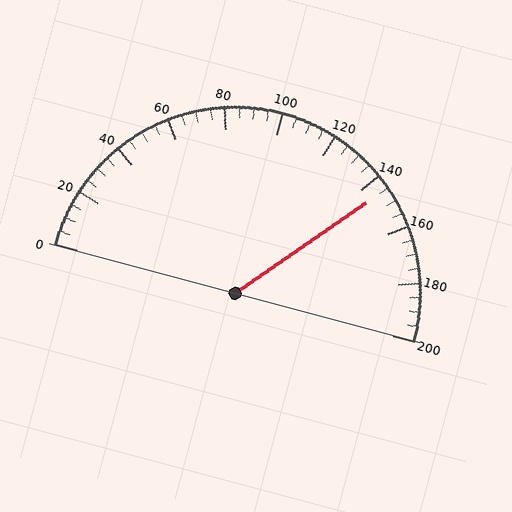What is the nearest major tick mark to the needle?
The nearest major tick mark is 140.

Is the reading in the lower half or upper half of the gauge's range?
The reading is in the upper half of the range (0 to 200).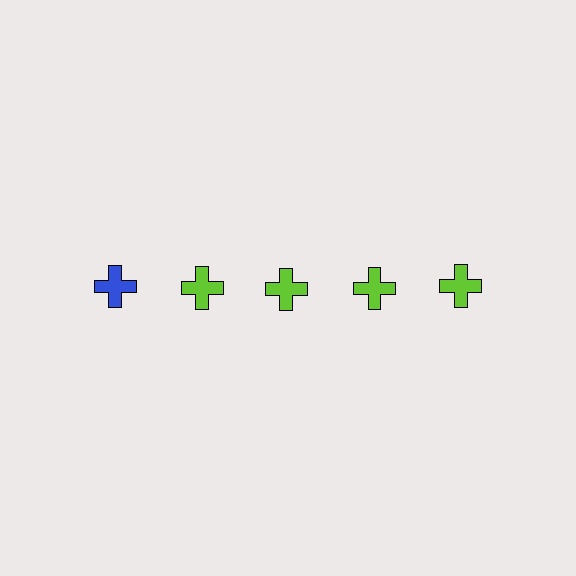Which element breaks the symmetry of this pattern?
The blue cross in the top row, leftmost column breaks the symmetry. All other shapes are lime crosses.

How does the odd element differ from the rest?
It has a different color: blue instead of lime.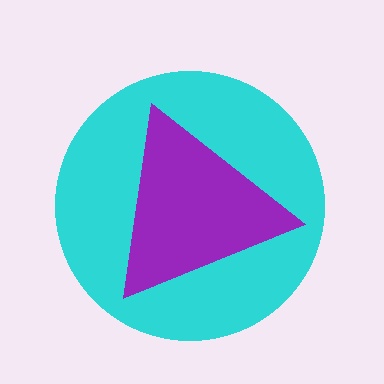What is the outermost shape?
The cyan circle.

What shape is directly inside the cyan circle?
The purple triangle.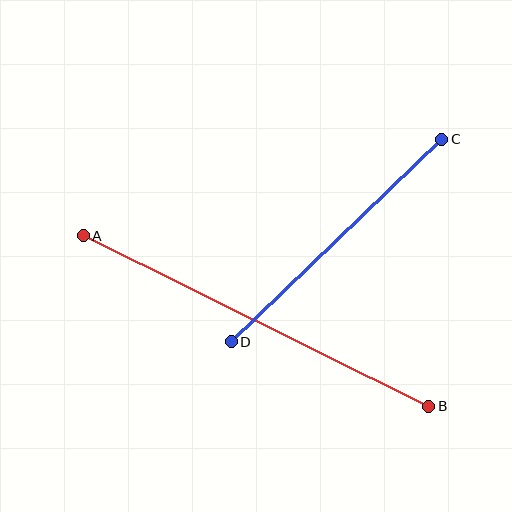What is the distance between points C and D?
The distance is approximately 292 pixels.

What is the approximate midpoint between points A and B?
The midpoint is at approximately (256, 321) pixels.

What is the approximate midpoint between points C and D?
The midpoint is at approximately (337, 240) pixels.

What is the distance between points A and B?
The distance is approximately 386 pixels.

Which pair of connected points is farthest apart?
Points A and B are farthest apart.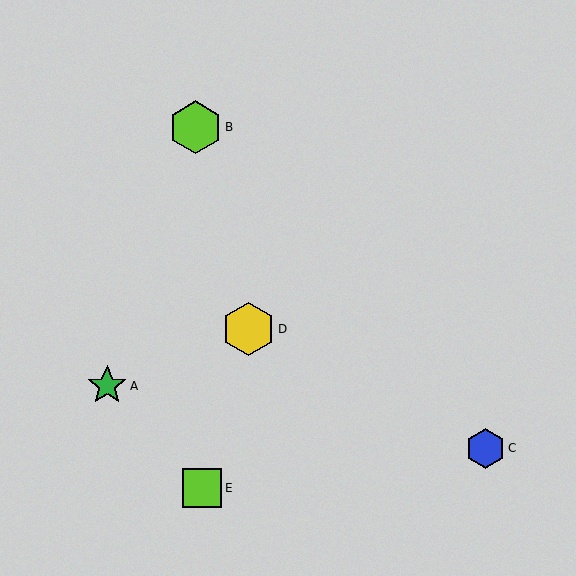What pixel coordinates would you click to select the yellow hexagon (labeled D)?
Click at (248, 329) to select the yellow hexagon D.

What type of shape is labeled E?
Shape E is a lime square.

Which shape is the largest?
The yellow hexagon (labeled D) is the largest.